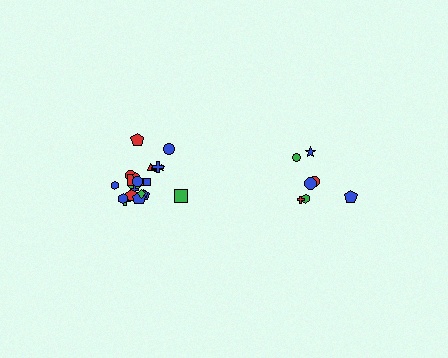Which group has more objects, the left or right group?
The left group.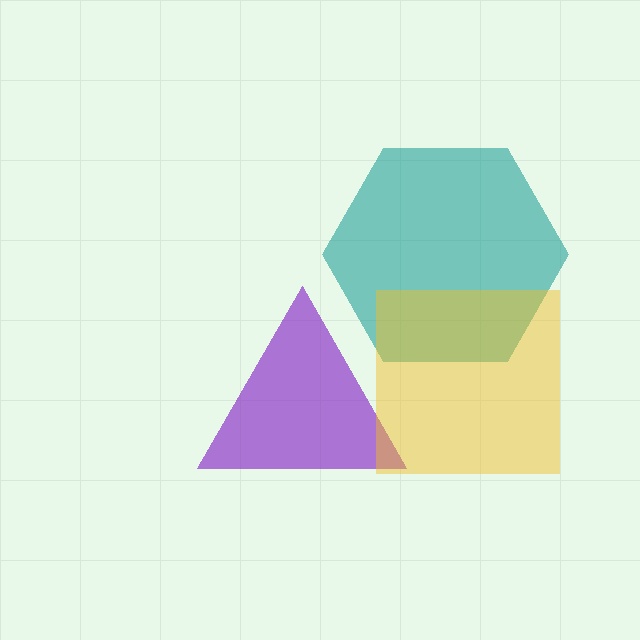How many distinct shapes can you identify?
There are 3 distinct shapes: a teal hexagon, a purple triangle, a yellow square.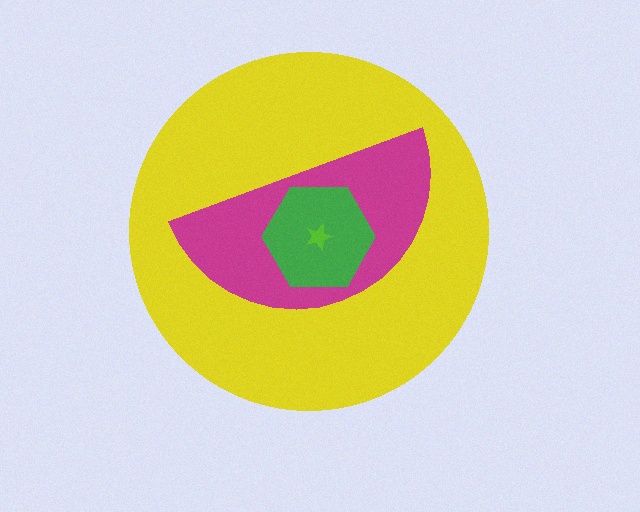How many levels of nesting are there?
4.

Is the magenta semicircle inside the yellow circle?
Yes.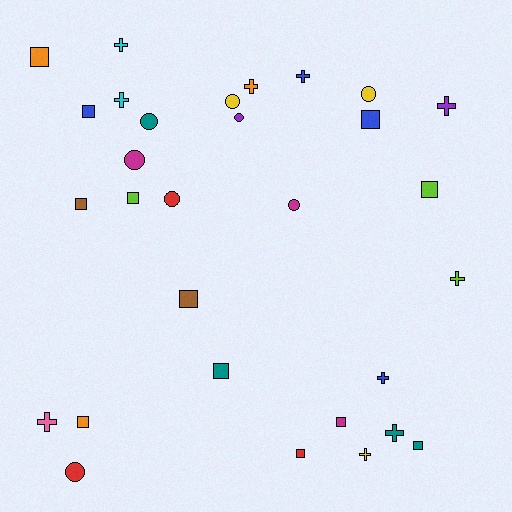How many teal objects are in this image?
There are 4 teal objects.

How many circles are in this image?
There are 8 circles.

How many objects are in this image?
There are 30 objects.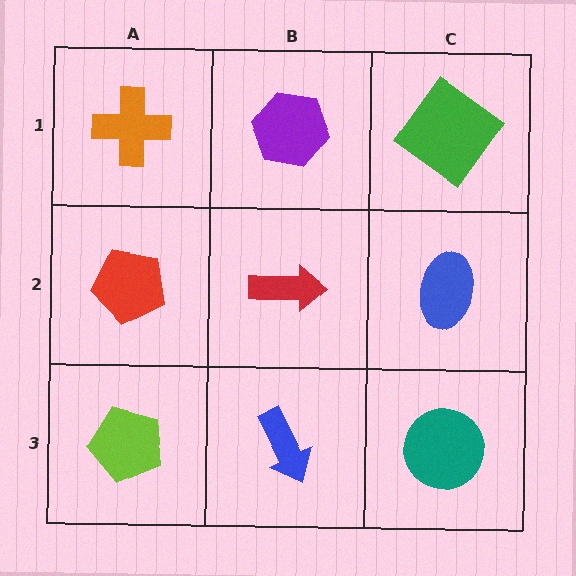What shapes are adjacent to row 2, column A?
An orange cross (row 1, column A), a lime pentagon (row 3, column A), a red arrow (row 2, column B).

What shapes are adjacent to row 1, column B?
A red arrow (row 2, column B), an orange cross (row 1, column A), a green diamond (row 1, column C).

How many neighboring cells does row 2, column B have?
4.